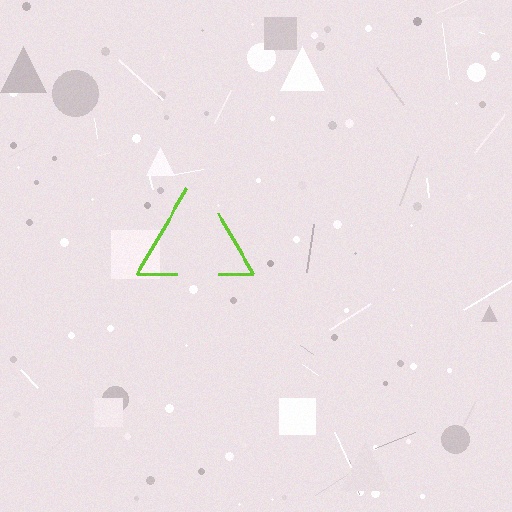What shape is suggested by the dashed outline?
The dashed outline suggests a triangle.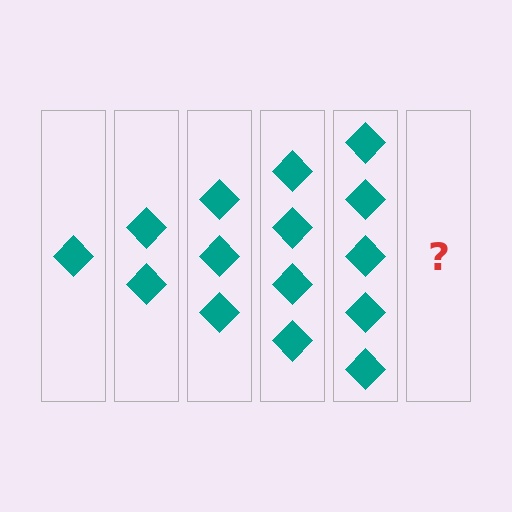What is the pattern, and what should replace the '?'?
The pattern is that each step adds one more diamond. The '?' should be 6 diamonds.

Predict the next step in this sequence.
The next step is 6 diamonds.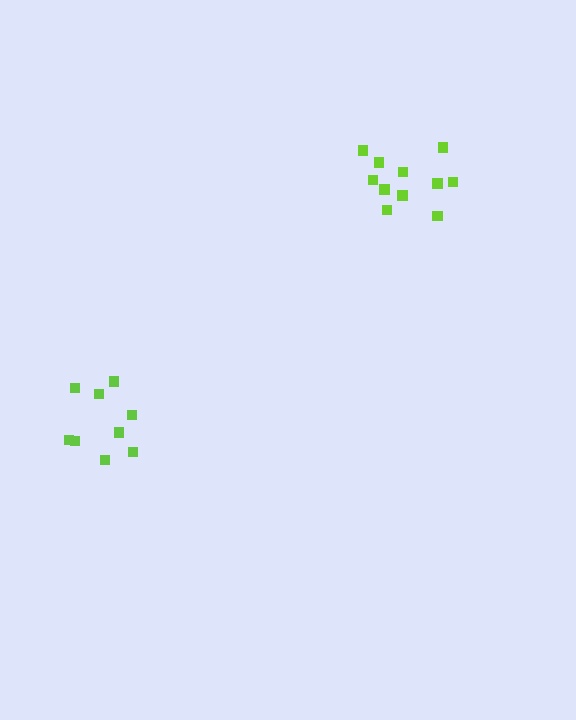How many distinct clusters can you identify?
There are 2 distinct clusters.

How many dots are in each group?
Group 1: 11 dots, Group 2: 9 dots (20 total).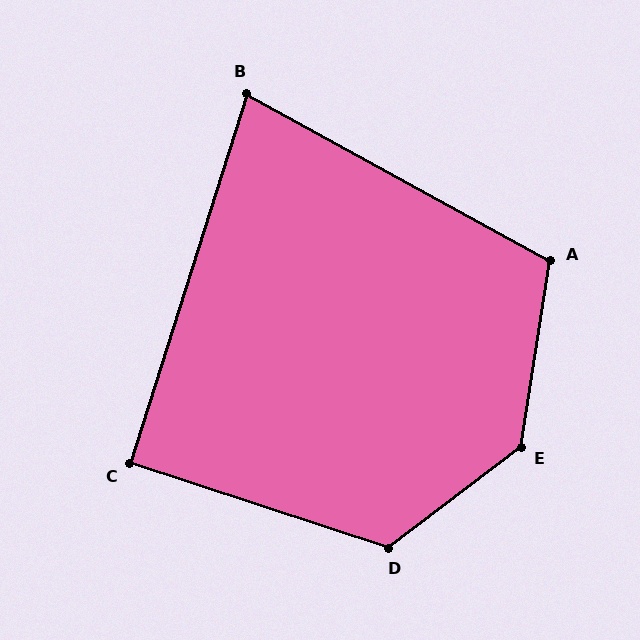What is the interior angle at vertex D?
Approximately 125 degrees (obtuse).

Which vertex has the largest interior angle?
E, at approximately 136 degrees.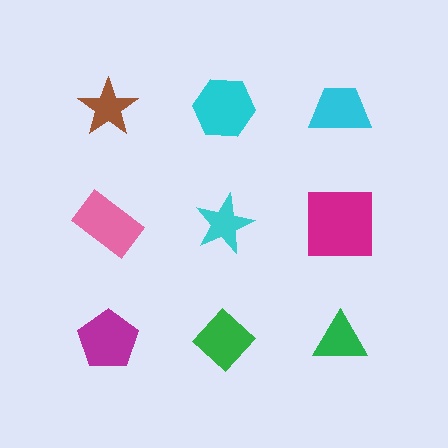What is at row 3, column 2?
A green diamond.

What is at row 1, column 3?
A cyan trapezoid.